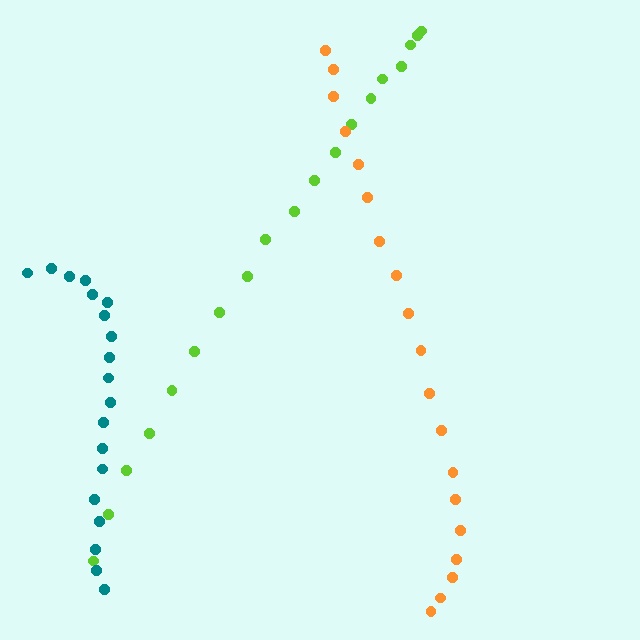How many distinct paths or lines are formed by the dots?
There are 3 distinct paths.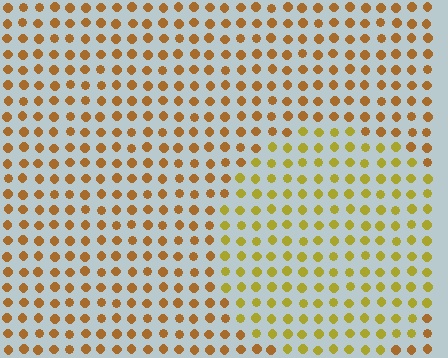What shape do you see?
I see a circle.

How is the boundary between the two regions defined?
The boundary is defined purely by a slight shift in hue (about 28 degrees). Spacing, size, and orientation are identical on both sides.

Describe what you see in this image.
The image is filled with small brown elements in a uniform arrangement. A circle-shaped region is visible where the elements are tinted to a slightly different hue, forming a subtle color boundary.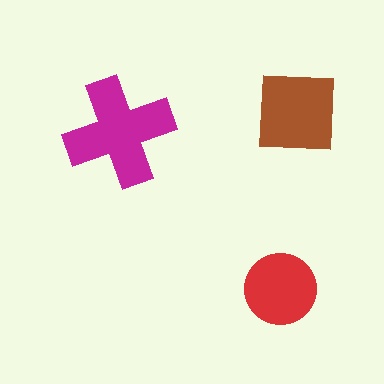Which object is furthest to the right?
The brown square is rightmost.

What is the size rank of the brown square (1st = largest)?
2nd.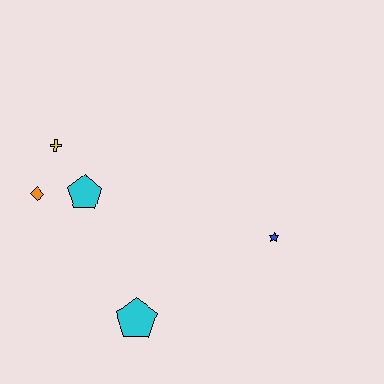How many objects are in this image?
There are 5 objects.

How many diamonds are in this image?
There is 1 diamond.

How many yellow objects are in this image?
There is 1 yellow object.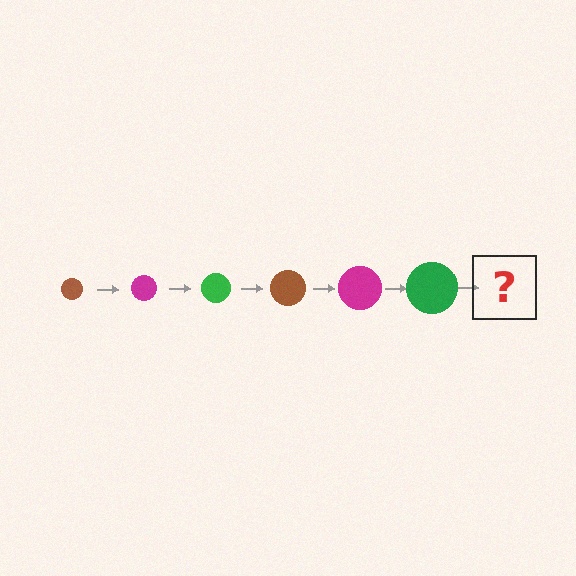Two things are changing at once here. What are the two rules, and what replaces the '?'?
The two rules are that the circle grows larger each step and the color cycles through brown, magenta, and green. The '?' should be a brown circle, larger than the previous one.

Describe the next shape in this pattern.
It should be a brown circle, larger than the previous one.